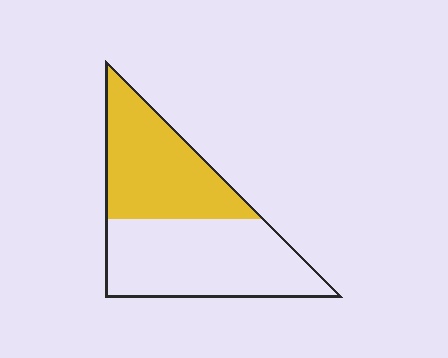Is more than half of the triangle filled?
No.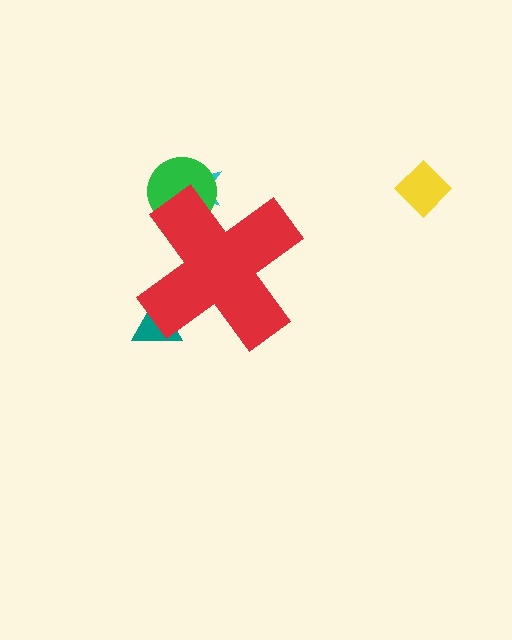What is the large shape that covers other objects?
A red cross.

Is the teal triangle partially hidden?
Yes, the teal triangle is partially hidden behind the red cross.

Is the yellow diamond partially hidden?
No, the yellow diamond is fully visible.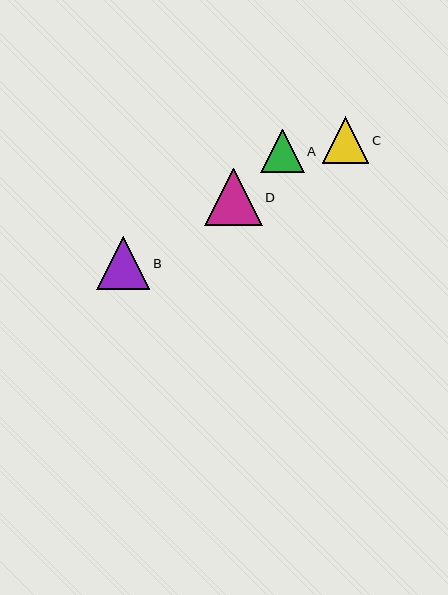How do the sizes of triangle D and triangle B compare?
Triangle D and triangle B are approximately the same size.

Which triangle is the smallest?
Triangle A is the smallest with a size of approximately 43 pixels.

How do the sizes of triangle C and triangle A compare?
Triangle C and triangle A are approximately the same size.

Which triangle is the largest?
Triangle D is the largest with a size of approximately 57 pixels.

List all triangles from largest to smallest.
From largest to smallest: D, B, C, A.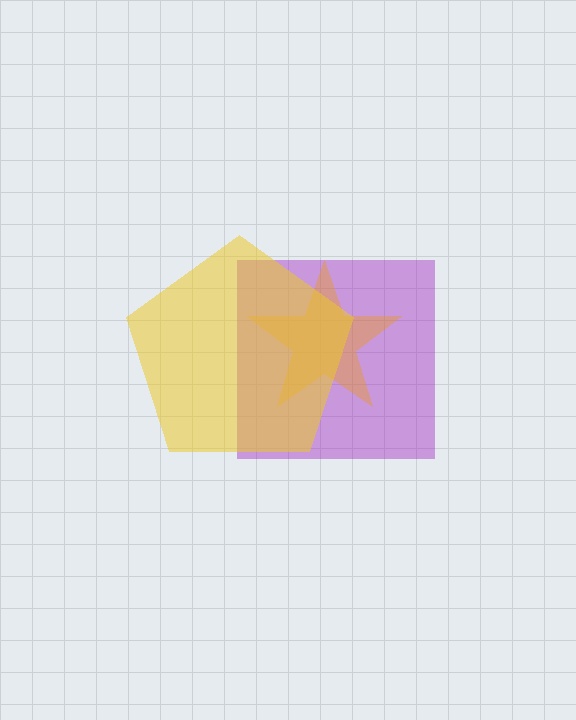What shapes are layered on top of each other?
The layered shapes are: a purple square, an orange star, a yellow pentagon.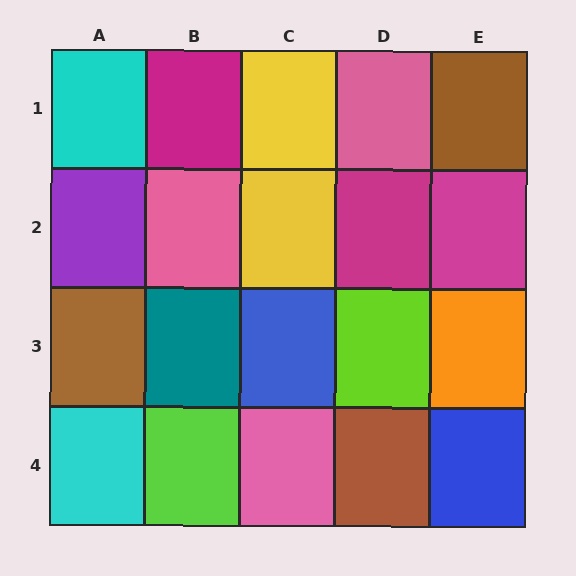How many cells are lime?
2 cells are lime.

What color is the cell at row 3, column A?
Brown.